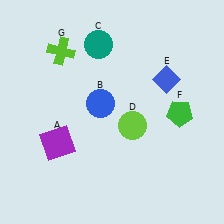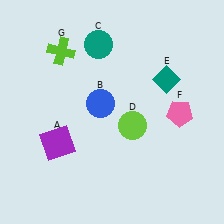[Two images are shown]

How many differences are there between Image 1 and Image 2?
There are 2 differences between the two images.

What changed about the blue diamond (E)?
In Image 1, E is blue. In Image 2, it changed to teal.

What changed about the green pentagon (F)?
In Image 1, F is green. In Image 2, it changed to pink.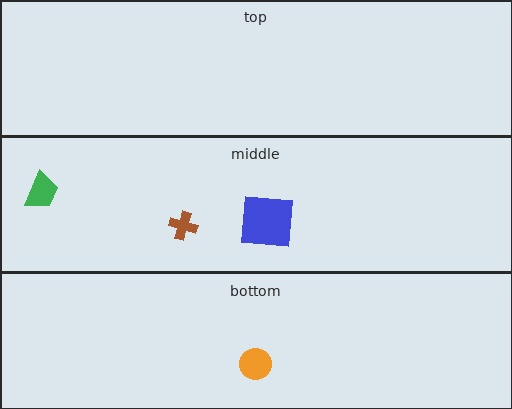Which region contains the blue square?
The middle region.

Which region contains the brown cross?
The middle region.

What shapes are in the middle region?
The green trapezoid, the blue square, the brown cross.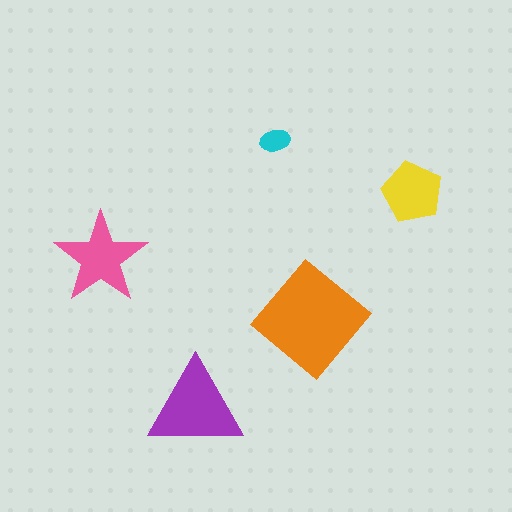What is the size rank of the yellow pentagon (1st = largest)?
4th.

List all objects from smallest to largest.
The cyan ellipse, the yellow pentagon, the pink star, the purple triangle, the orange diamond.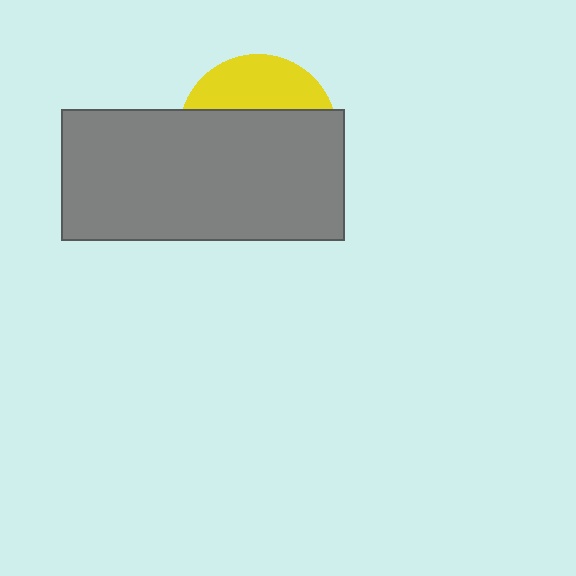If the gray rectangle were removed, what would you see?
You would see the complete yellow circle.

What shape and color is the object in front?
The object in front is a gray rectangle.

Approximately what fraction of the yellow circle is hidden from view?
Roughly 69% of the yellow circle is hidden behind the gray rectangle.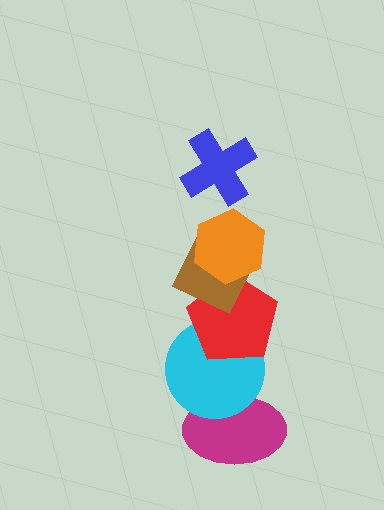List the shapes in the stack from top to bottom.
From top to bottom: the blue cross, the orange hexagon, the brown diamond, the red pentagon, the cyan circle, the magenta ellipse.